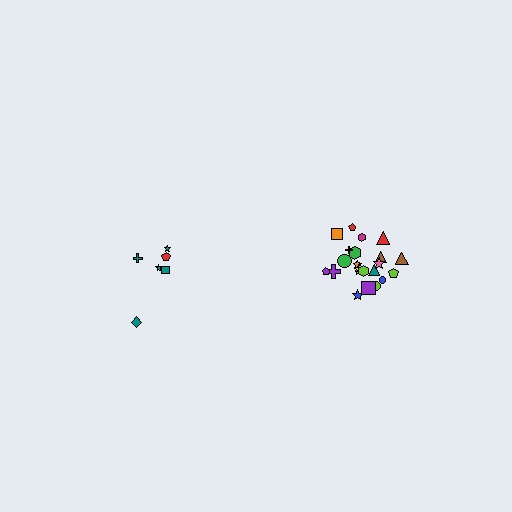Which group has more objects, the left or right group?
The right group.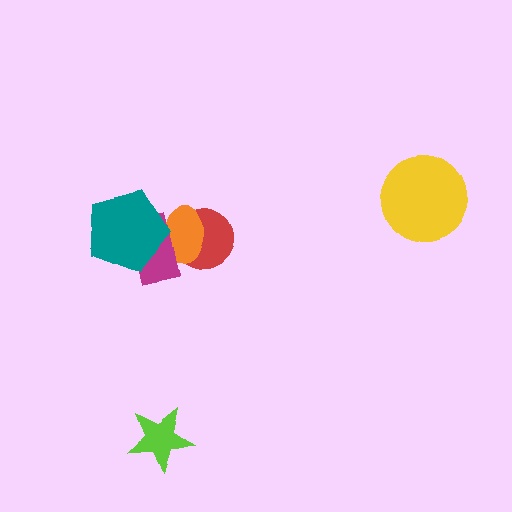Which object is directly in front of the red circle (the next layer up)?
The orange ellipse is directly in front of the red circle.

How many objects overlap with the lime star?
0 objects overlap with the lime star.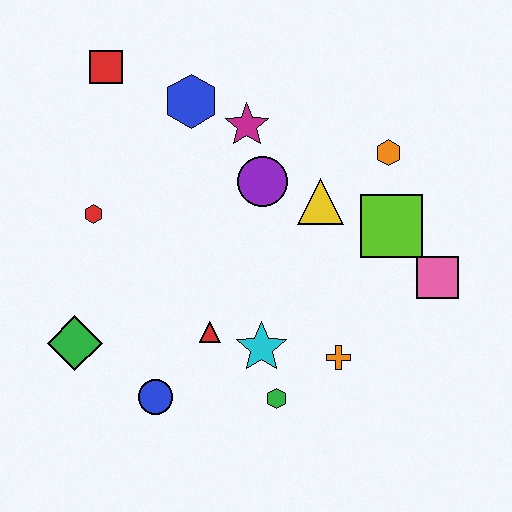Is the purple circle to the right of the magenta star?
Yes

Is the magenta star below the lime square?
No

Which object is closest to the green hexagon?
The cyan star is closest to the green hexagon.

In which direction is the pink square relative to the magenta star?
The pink square is to the right of the magenta star.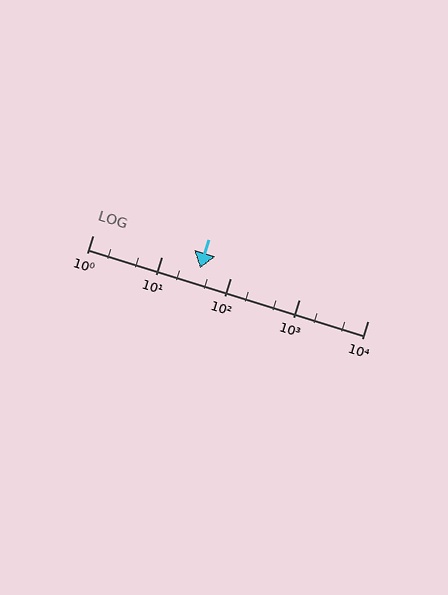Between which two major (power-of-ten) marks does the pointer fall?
The pointer is between 10 and 100.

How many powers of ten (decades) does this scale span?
The scale spans 4 decades, from 1 to 10000.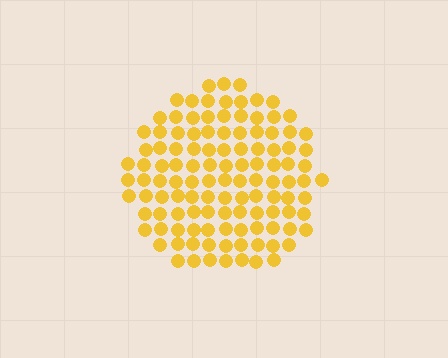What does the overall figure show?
The overall figure shows a circle.